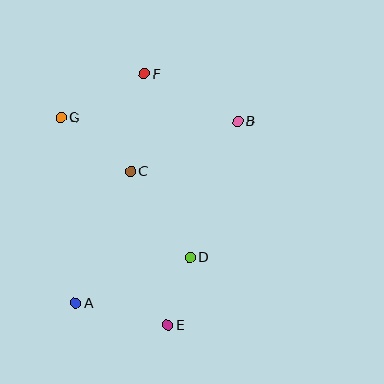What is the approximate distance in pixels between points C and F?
The distance between C and F is approximately 98 pixels.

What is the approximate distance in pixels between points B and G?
The distance between B and G is approximately 177 pixels.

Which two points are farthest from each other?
Points E and F are farthest from each other.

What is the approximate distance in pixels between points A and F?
The distance between A and F is approximately 239 pixels.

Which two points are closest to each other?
Points D and E are closest to each other.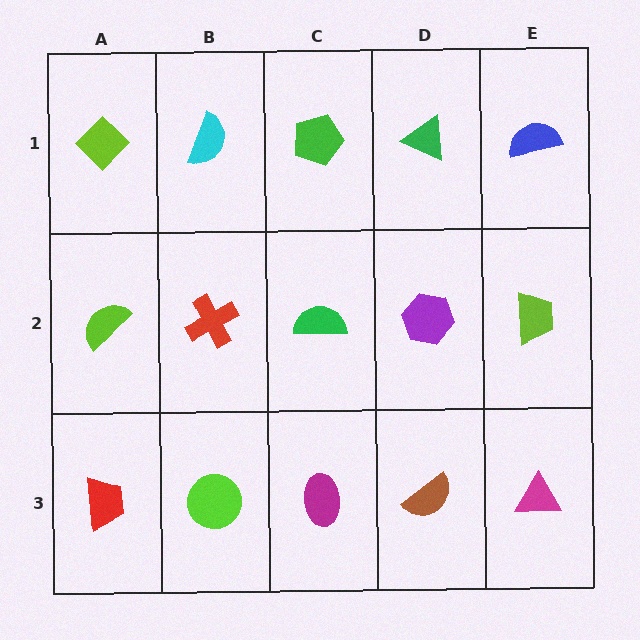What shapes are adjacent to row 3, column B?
A red cross (row 2, column B), a red trapezoid (row 3, column A), a magenta ellipse (row 3, column C).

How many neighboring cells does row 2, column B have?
4.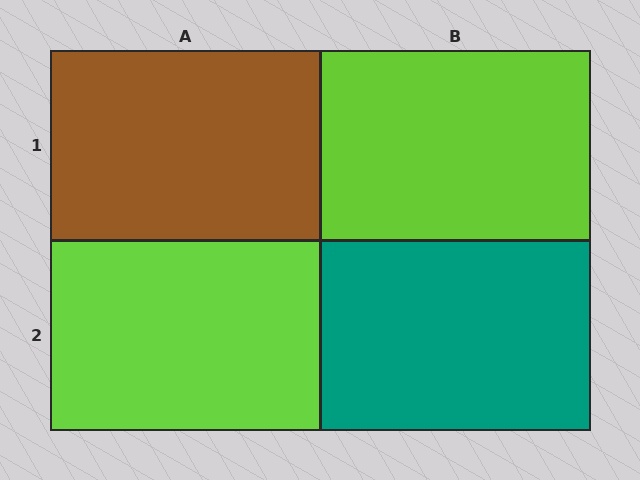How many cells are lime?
2 cells are lime.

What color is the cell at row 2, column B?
Teal.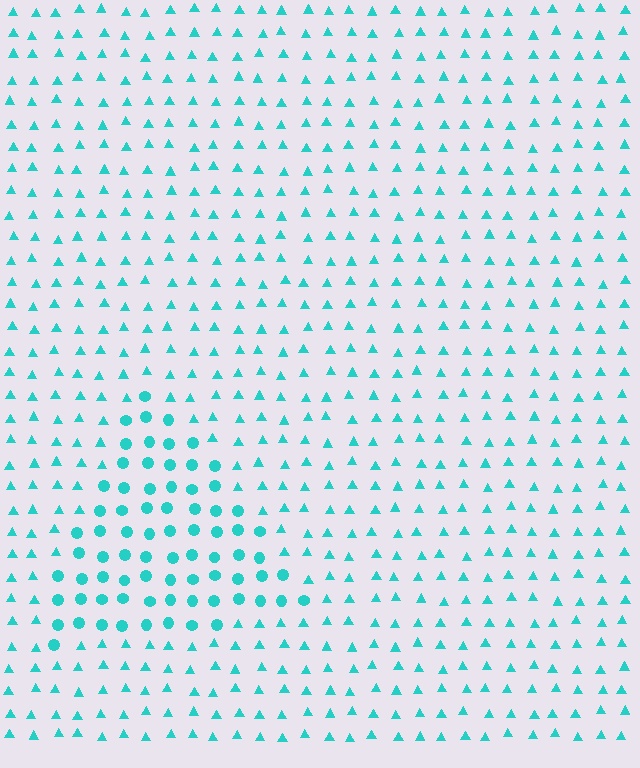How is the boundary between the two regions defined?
The boundary is defined by a change in element shape: circles inside vs. triangles outside. All elements share the same color and spacing.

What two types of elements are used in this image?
The image uses circles inside the triangle region and triangles outside it.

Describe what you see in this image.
The image is filled with small cyan elements arranged in a uniform grid. A triangle-shaped region contains circles, while the surrounding area contains triangles. The boundary is defined purely by the change in element shape.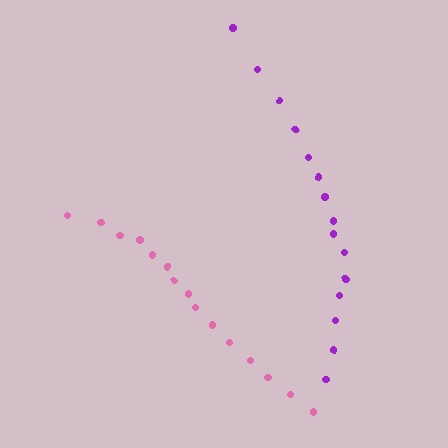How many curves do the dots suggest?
There are 2 distinct paths.